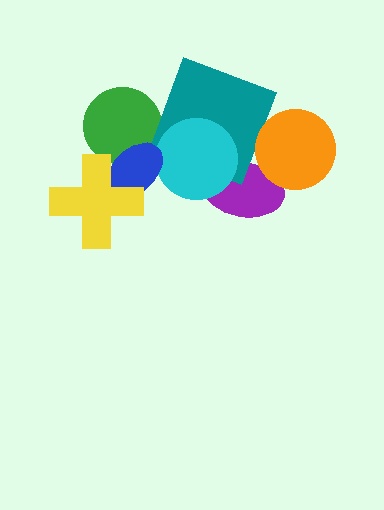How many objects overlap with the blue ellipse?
3 objects overlap with the blue ellipse.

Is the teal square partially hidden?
Yes, it is partially covered by another shape.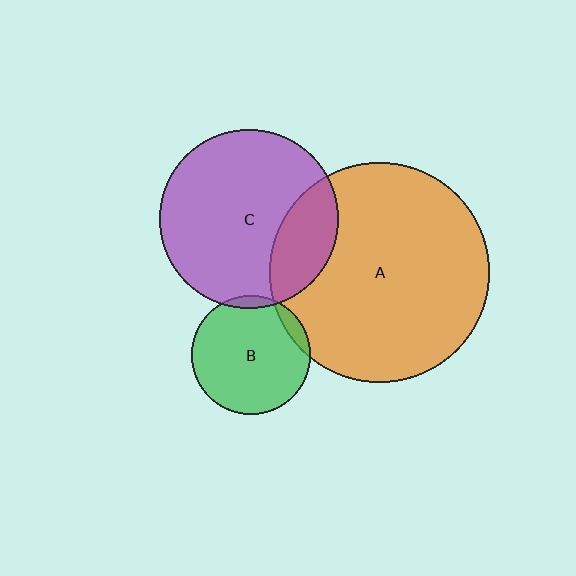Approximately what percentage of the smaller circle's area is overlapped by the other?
Approximately 20%.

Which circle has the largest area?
Circle A (orange).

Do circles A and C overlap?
Yes.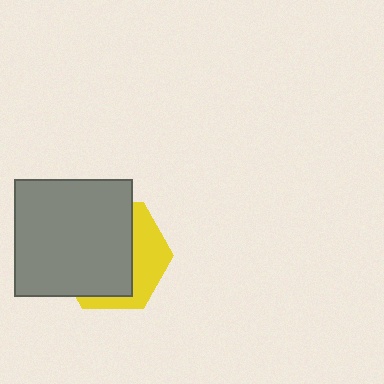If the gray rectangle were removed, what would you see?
You would see the complete yellow hexagon.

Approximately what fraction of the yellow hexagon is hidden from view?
Roughly 66% of the yellow hexagon is hidden behind the gray rectangle.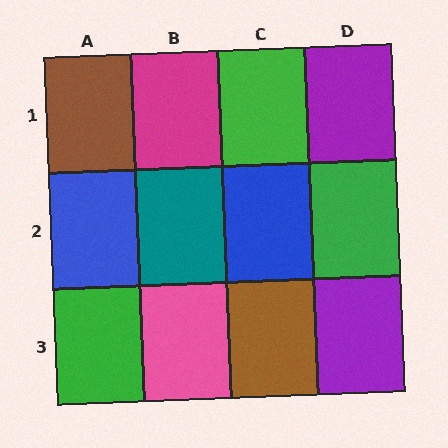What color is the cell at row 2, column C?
Blue.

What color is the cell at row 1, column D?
Purple.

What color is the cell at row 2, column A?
Blue.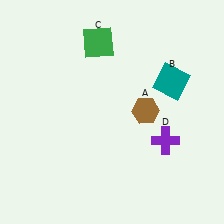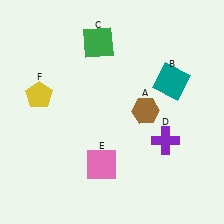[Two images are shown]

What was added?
A pink square (E), a yellow pentagon (F) were added in Image 2.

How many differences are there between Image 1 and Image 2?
There are 2 differences between the two images.